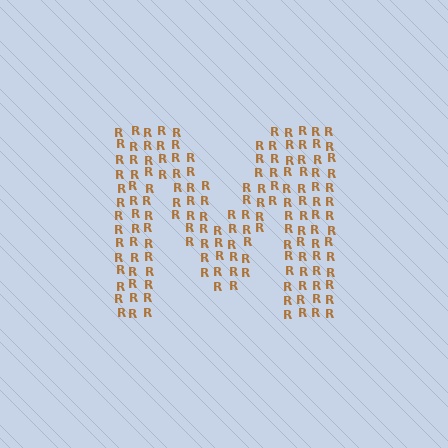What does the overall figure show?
The overall figure shows the letter M.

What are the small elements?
The small elements are letter R's.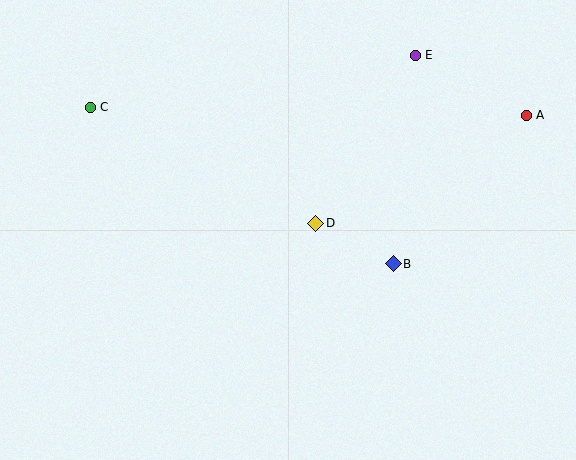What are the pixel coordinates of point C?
Point C is at (90, 107).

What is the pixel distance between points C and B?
The distance between C and B is 341 pixels.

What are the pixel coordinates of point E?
Point E is at (415, 55).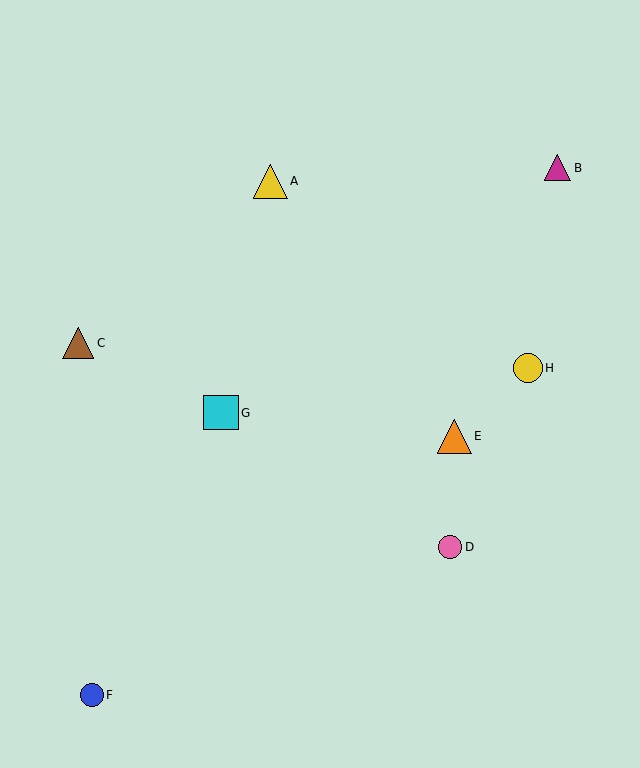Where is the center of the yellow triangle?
The center of the yellow triangle is at (270, 181).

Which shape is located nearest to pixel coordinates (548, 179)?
The magenta triangle (labeled B) at (557, 168) is nearest to that location.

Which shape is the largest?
The cyan square (labeled G) is the largest.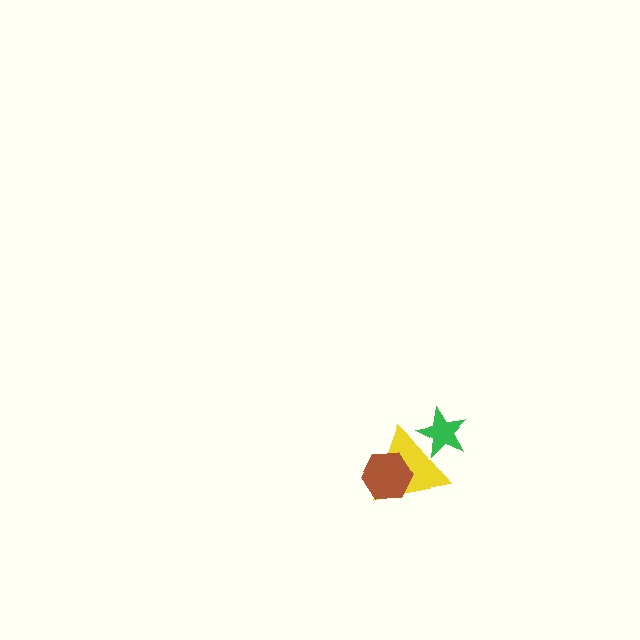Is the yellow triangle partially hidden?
Yes, it is partially covered by another shape.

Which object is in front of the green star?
The yellow triangle is in front of the green star.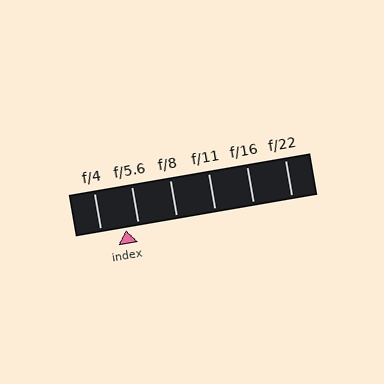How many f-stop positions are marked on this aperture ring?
There are 6 f-stop positions marked.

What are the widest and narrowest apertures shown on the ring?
The widest aperture shown is f/4 and the narrowest is f/22.